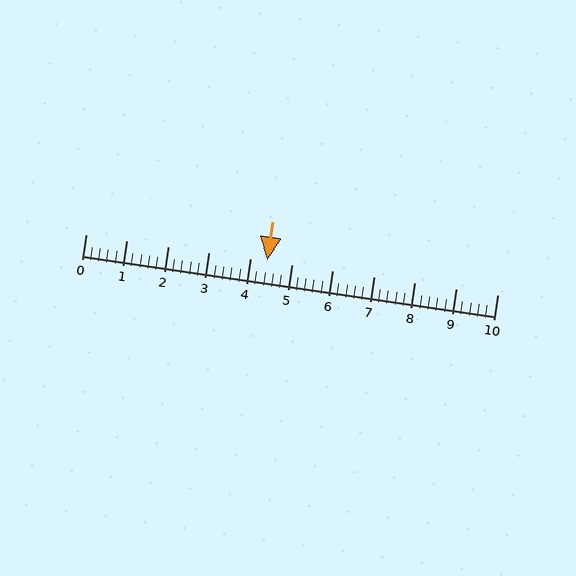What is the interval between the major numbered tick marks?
The major tick marks are spaced 1 units apart.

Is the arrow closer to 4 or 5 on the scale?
The arrow is closer to 4.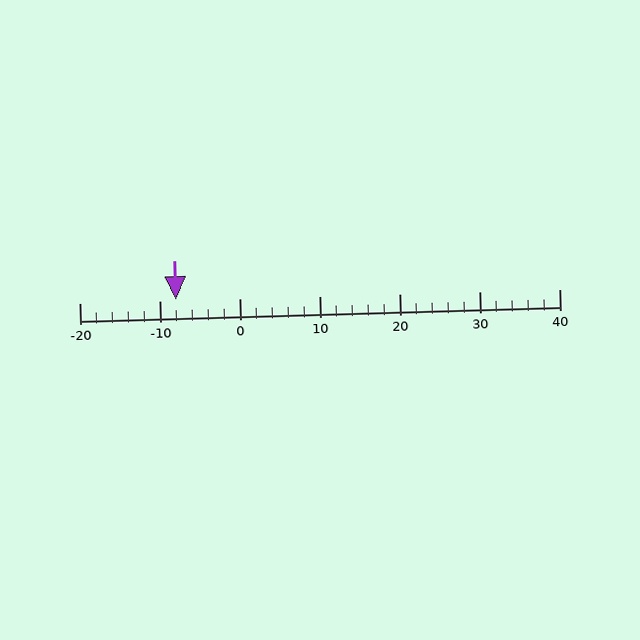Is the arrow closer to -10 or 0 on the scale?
The arrow is closer to -10.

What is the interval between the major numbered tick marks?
The major tick marks are spaced 10 units apart.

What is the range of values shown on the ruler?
The ruler shows values from -20 to 40.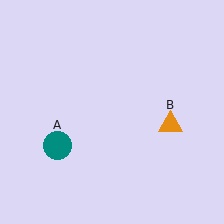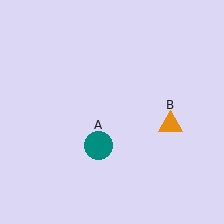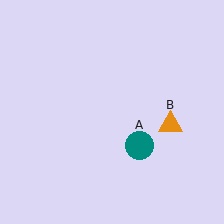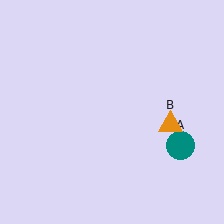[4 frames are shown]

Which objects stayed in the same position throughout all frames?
Orange triangle (object B) remained stationary.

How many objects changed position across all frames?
1 object changed position: teal circle (object A).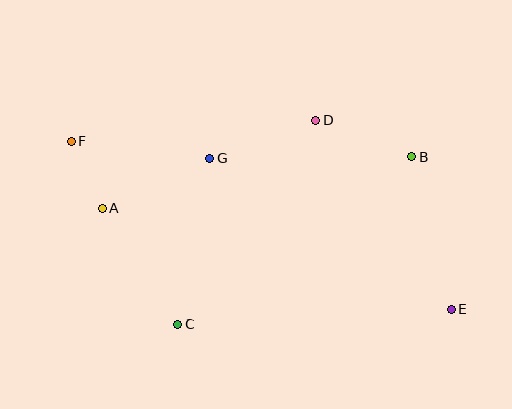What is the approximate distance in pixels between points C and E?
The distance between C and E is approximately 275 pixels.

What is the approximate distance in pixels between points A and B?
The distance between A and B is approximately 314 pixels.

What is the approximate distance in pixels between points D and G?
The distance between D and G is approximately 113 pixels.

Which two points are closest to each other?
Points A and F are closest to each other.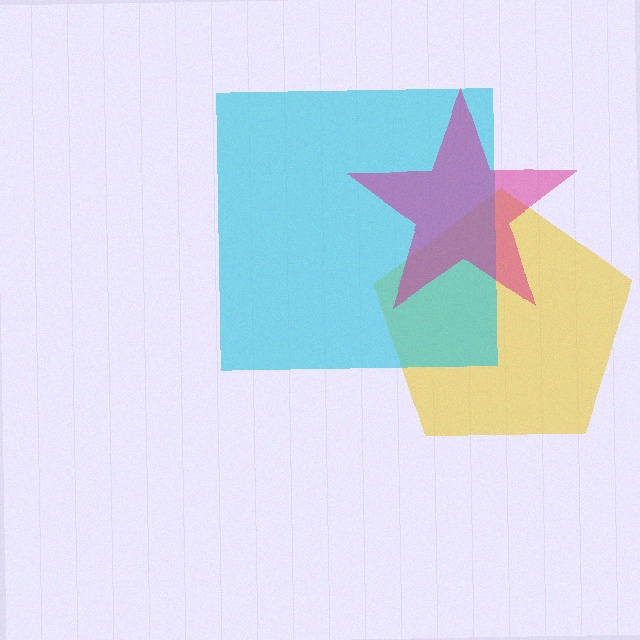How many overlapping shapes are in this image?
There are 3 overlapping shapes in the image.